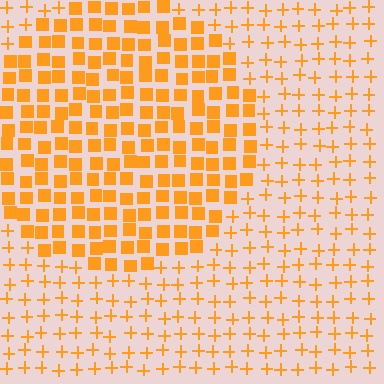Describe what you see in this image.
The image is filled with small orange elements arranged in a uniform grid. A circle-shaped region contains squares, while the surrounding area contains plus signs. The boundary is defined purely by the change in element shape.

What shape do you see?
I see a circle.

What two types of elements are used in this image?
The image uses squares inside the circle region and plus signs outside it.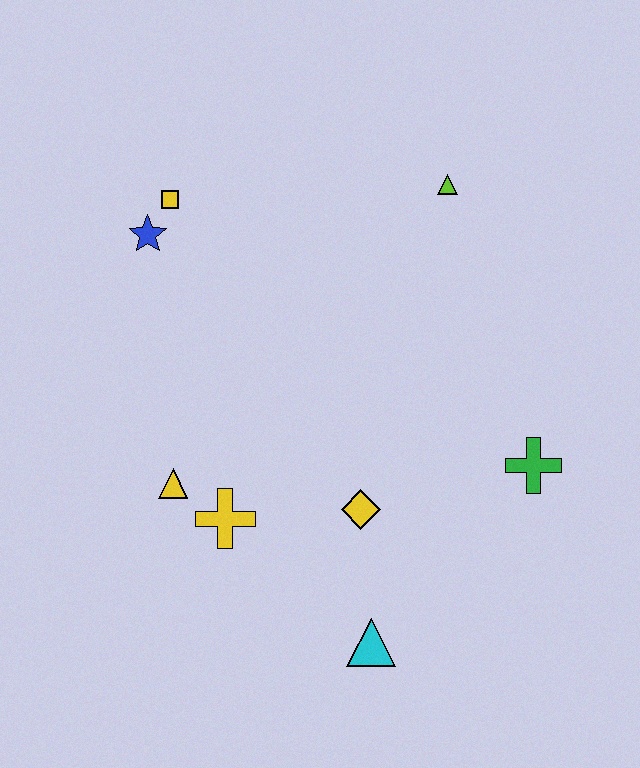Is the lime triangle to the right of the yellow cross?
Yes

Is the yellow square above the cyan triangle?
Yes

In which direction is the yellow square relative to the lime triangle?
The yellow square is to the left of the lime triangle.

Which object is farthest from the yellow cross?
The lime triangle is farthest from the yellow cross.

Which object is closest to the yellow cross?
The yellow triangle is closest to the yellow cross.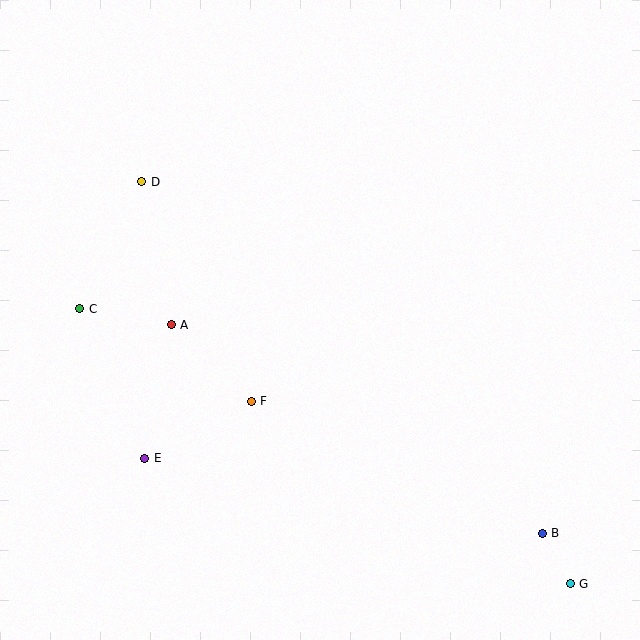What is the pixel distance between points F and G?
The distance between F and G is 367 pixels.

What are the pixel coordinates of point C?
Point C is at (80, 309).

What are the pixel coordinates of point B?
Point B is at (542, 533).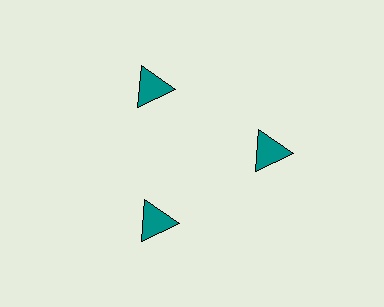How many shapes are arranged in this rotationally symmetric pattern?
There are 3 shapes, arranged in 3 groups of 1.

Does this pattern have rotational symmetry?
Yes, this pattern has 3-fold rotational symmetry. It looks the same after rotating 120 degrees around the center.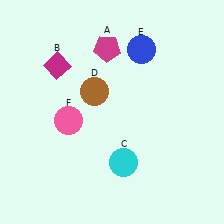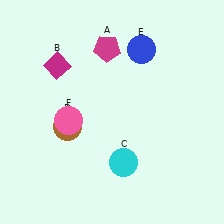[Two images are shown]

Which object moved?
The brown circle (D) moved down.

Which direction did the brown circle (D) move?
The brown circle (D) moved down.